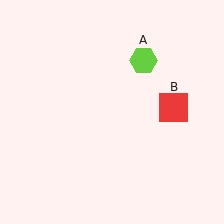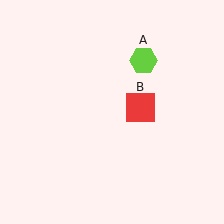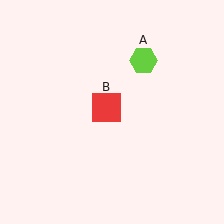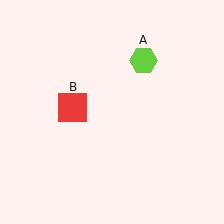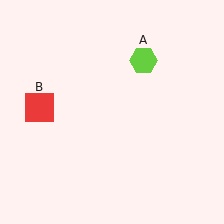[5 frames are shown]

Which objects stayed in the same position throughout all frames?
Lime hexagon (object A) remained stationary.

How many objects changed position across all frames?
1 object changed position: red square (object B).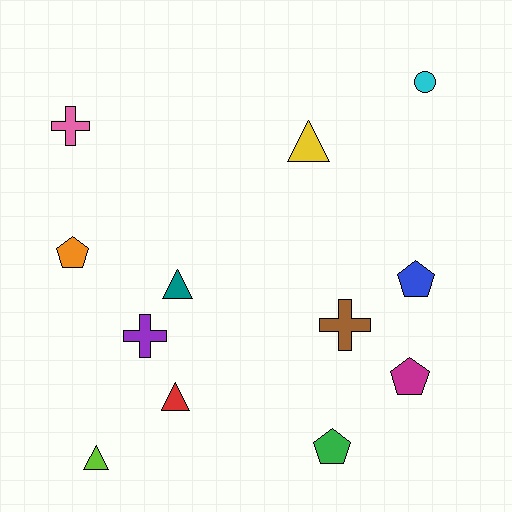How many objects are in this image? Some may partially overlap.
There are 12 objects.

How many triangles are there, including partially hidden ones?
There are 4 triangles.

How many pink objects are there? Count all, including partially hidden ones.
There is 1 pink object.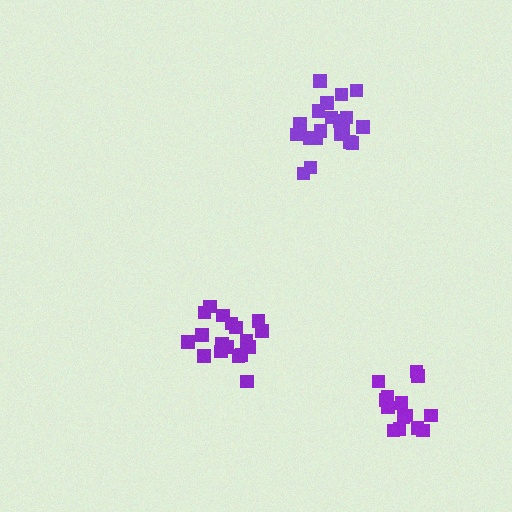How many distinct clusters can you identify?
There are 3 distinct clusters.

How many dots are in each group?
Group 1: 14 dots, Group 2: 20 dots, Group 3: 18 dots (52 total).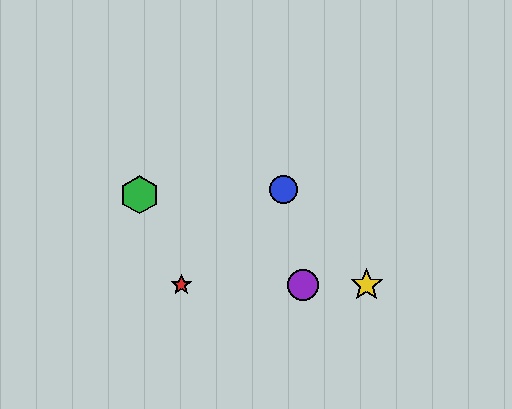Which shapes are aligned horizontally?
The red star, the yellow star, the purple circle are aligned horizontally.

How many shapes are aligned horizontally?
3 shapes (the red star, the yellow star, the purple circle) are aligned horizontally.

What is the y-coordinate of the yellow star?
The yellow star is at y≈285.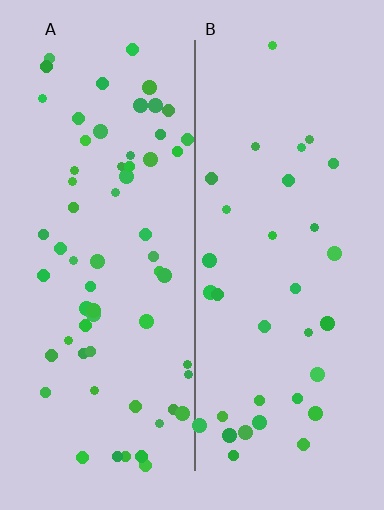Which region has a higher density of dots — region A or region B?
A (the left).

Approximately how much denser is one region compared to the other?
Approximately 1.9× — region A over region B.